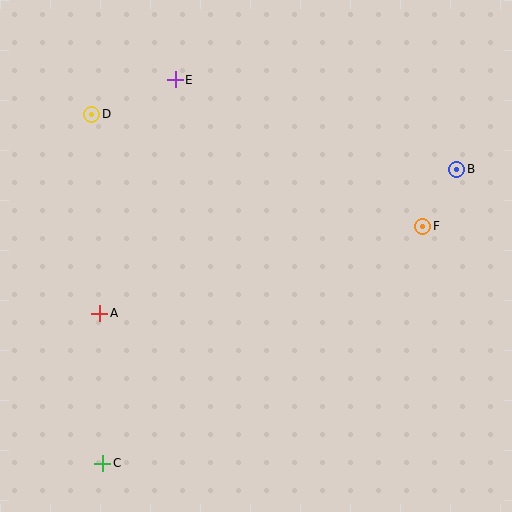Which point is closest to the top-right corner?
Point B is closest to the top-right corner.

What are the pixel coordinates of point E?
Point E is at (175, 80).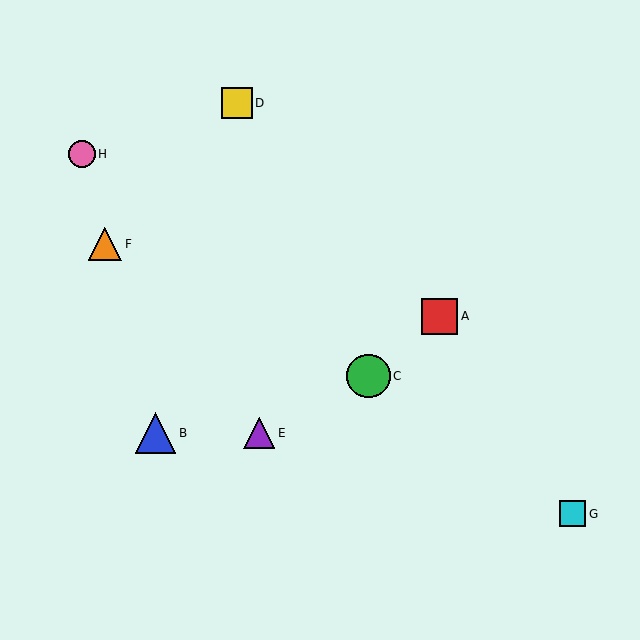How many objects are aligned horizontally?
2 objects (B, E) are aligned horizontally.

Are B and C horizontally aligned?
No, B is at y≈433 and C is at y≈376.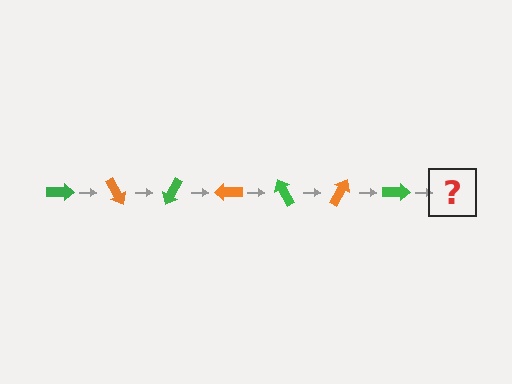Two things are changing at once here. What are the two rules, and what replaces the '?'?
The two rules are that it rotates 60 degrees each step and the color cycles through green and orange. The '?' should be an orange arrow, rotated 420 degrees from the start.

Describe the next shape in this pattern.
It should be an orange arrow, rotated 420 degrees from the start.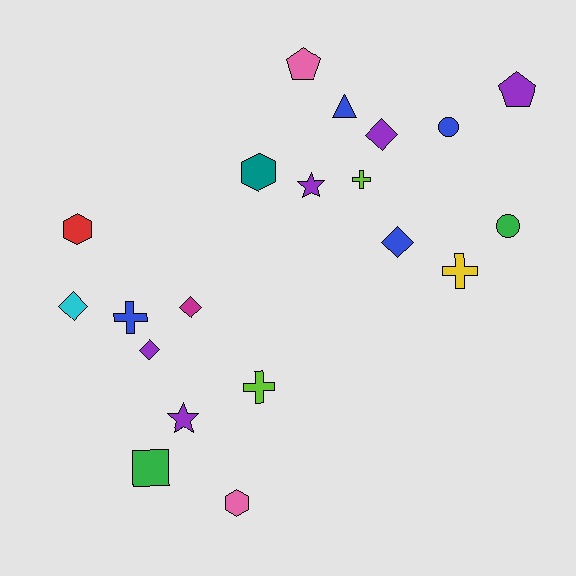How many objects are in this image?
There are 20 objects.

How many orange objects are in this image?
There are no orange objects.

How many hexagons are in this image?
There are 3 hexagons.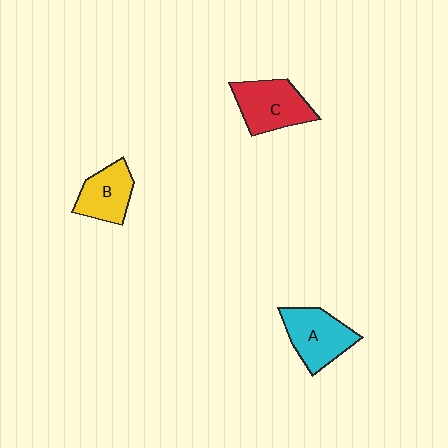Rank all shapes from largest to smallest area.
From largest to smallest: C (red), A (cyan), B (yellow).